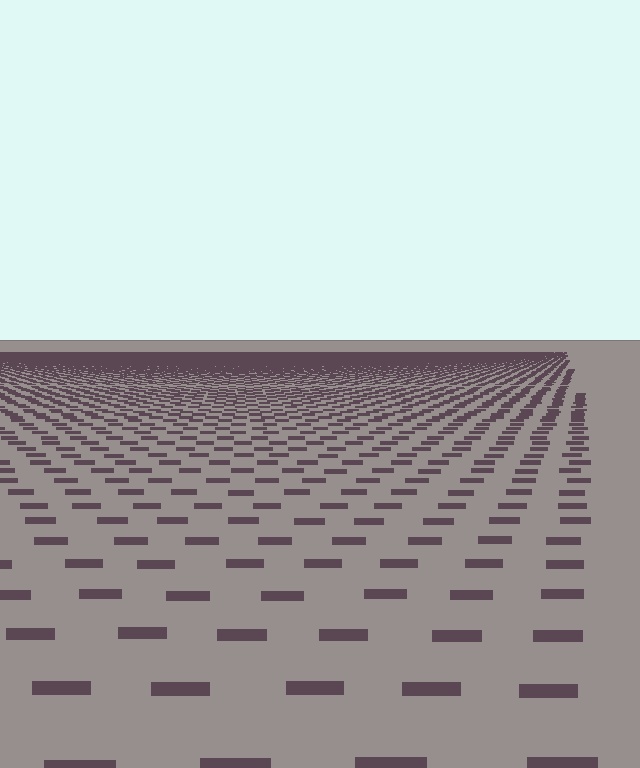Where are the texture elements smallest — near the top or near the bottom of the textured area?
Near the top.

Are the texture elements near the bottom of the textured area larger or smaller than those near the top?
Larger. Near the bottom, elements are closer to the viewer and appear at a bigger on-screen size.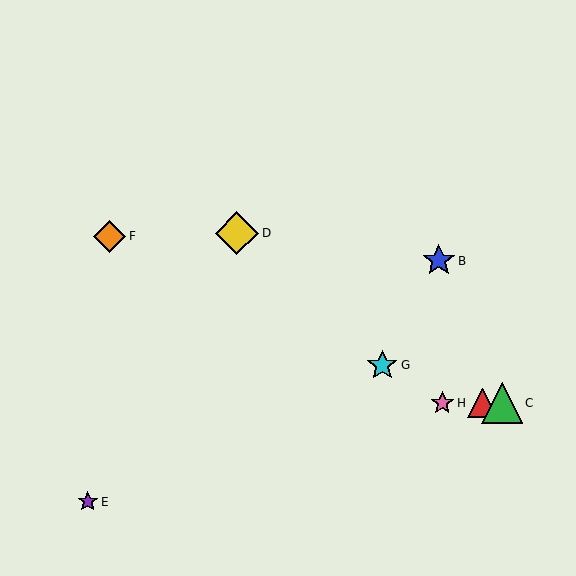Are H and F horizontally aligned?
No, H is at y≈403 and F is at y≈236.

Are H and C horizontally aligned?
Yes, both are at y≈403.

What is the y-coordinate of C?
Object C is at y≈403.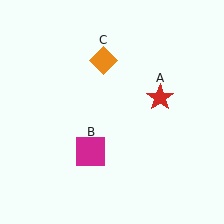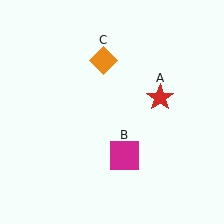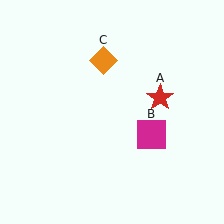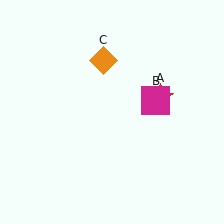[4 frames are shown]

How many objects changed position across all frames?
1 object changed position: magenta square (object B).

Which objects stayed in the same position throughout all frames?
Red star (object A) and orange diamond (object C) remained stationary.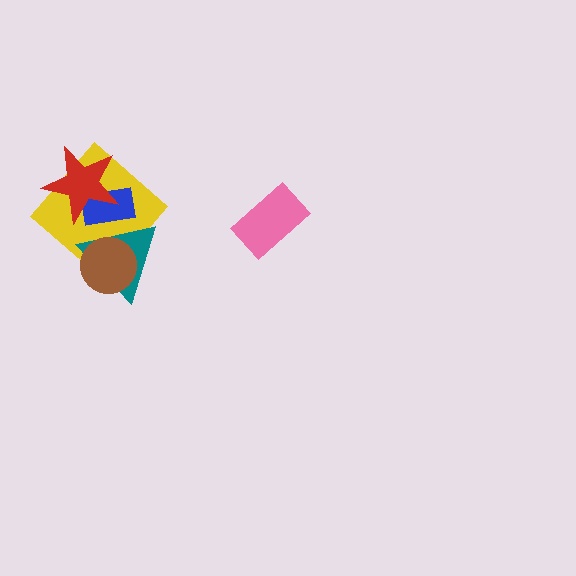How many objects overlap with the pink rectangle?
0 objects overlap with the pink rectangle.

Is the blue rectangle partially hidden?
Yes, it is partially covered by another shape.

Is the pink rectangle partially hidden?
No, no other shape covers it.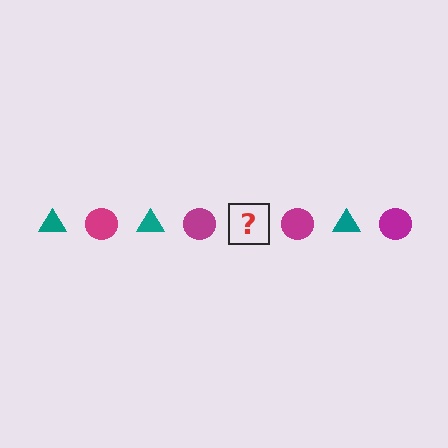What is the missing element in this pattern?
The missing element is a teal triangle.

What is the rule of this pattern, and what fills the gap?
The rule is that the pattern alternates between teal triangle and magenta circle. The gap should be filled with a teal triangle.